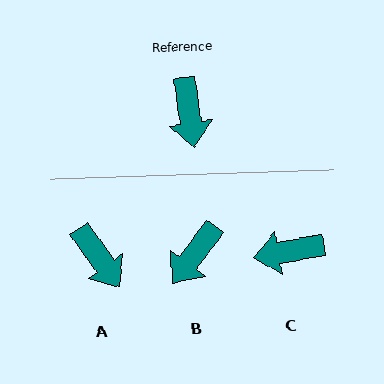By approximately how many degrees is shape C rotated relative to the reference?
Approximately 88 degrees clockwise.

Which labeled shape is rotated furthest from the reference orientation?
C, about 88 degrees away.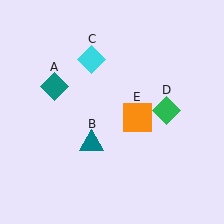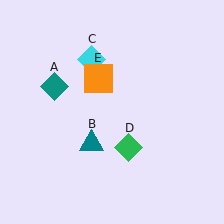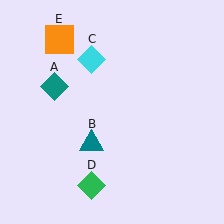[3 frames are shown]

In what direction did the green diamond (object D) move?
The green diamond (object D) moved down and to the left.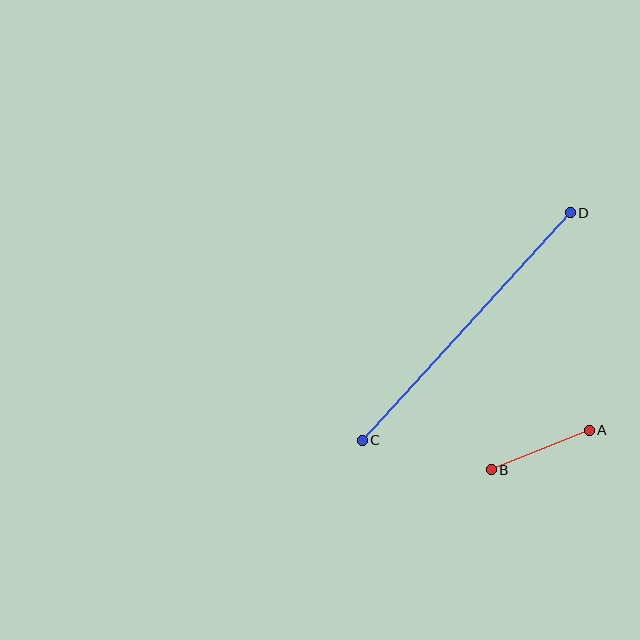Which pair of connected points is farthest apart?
Points C and D are farthest apart.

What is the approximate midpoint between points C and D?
The midpoint is at approximately (466, 326) pixels.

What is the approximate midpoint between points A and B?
The midpoint is at approximately (540, 450) pixels.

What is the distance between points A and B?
The distance is approximately 106 pixels.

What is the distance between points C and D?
The distance is approximately 308 pixels.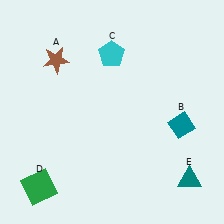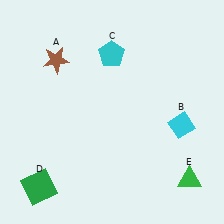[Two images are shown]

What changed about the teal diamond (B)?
In Image 1, B is teal. In Image 2, it changed to cyan.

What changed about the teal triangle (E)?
In Image 1, E is teal. In Image 2, it changed to green.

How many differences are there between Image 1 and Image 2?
There are 2 differences between the two images.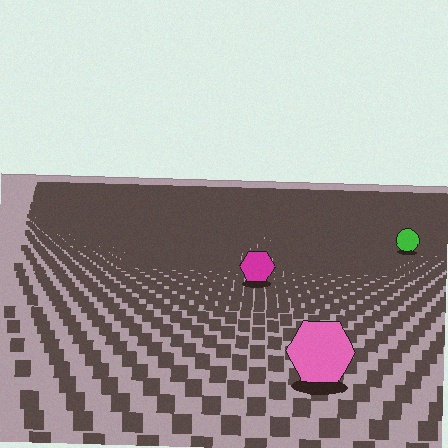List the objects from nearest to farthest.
From nearest to farthest: the pink hexagon, the magenta hexagon, the green circle.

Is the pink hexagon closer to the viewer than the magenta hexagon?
Yes. The pink hexagon is closer — you can tell from the texture gradient: the ground texture is coarser near it.